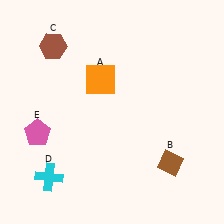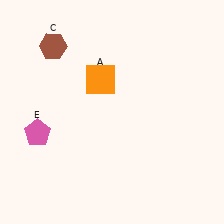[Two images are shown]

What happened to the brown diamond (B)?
The brown diamond (B) was removed in Image 2. It was in the bottom-right area of Image 1.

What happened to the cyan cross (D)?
The cyan cross (D) was removed in Image 2. It was in the bottom-left area of Image 1.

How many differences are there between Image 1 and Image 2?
There are 2 differences between the two images.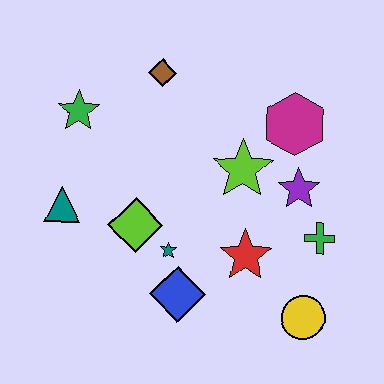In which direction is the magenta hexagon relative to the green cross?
The magenta hexagon is above the green cross.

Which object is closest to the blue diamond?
The teal star is closest to the blue diamond.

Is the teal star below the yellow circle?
No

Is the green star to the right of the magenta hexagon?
No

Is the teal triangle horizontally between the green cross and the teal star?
No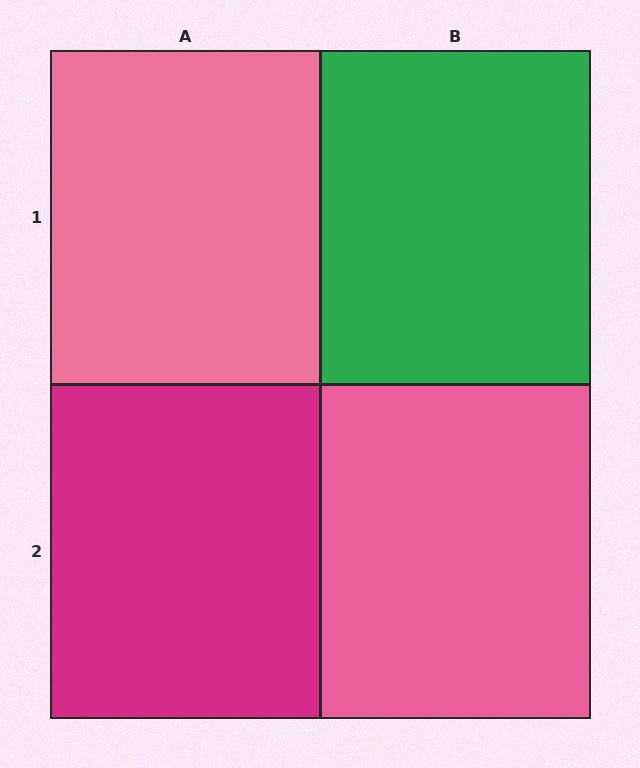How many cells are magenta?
1 cell is magenta.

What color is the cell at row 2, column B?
Pink.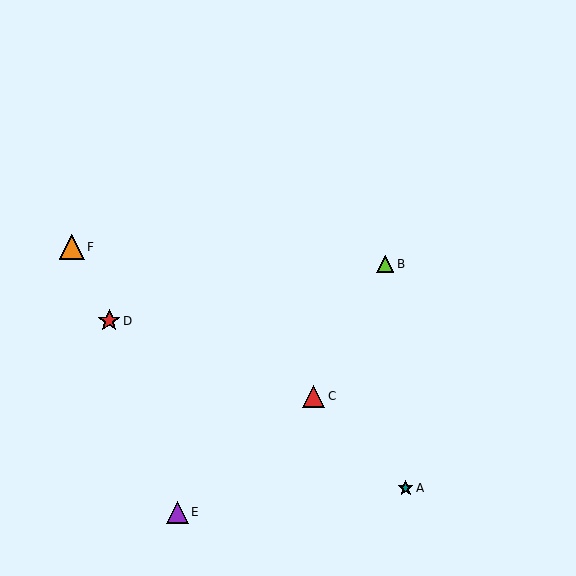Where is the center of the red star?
The center of the red star is at (109, 321).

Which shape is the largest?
The orange triangle (labeled F) is the largest.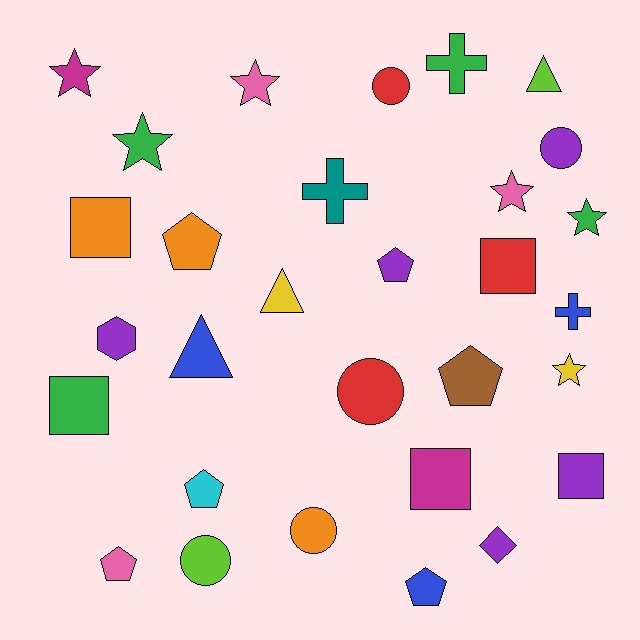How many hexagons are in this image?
There is 1 hexagon.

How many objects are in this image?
There are 30 objects.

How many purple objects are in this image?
There are 5 purple objects.